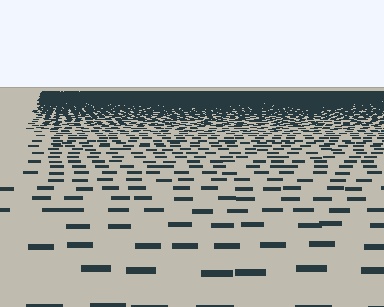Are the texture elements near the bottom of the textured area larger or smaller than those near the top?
Larger. Near the bottom, elements are closer to the viewer and appear at a bigger on-screen size.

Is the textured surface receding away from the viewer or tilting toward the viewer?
The surface is receding away from the viewer. Texture elements get smaller and denser toward the top.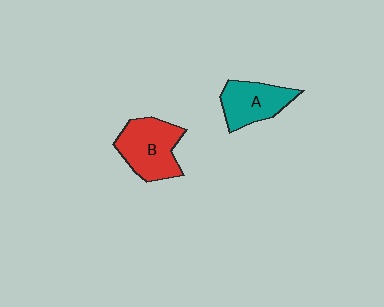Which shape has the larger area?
Shape B (red).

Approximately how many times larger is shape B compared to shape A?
Approximately 1.2 times.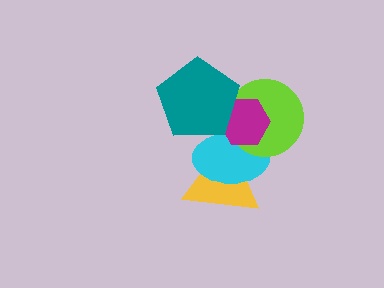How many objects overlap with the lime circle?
3 objects overlap with the lime circle.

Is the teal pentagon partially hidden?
No, no other shape covers it.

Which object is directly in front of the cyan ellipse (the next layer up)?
The lime circle is directly in front of the cyan ellipse.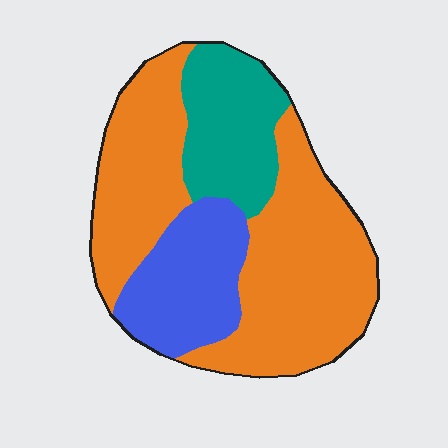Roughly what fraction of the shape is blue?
Blue takes up less than a quarter of the shape.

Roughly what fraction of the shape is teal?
Teal covers 20% of the shape.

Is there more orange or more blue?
Orange.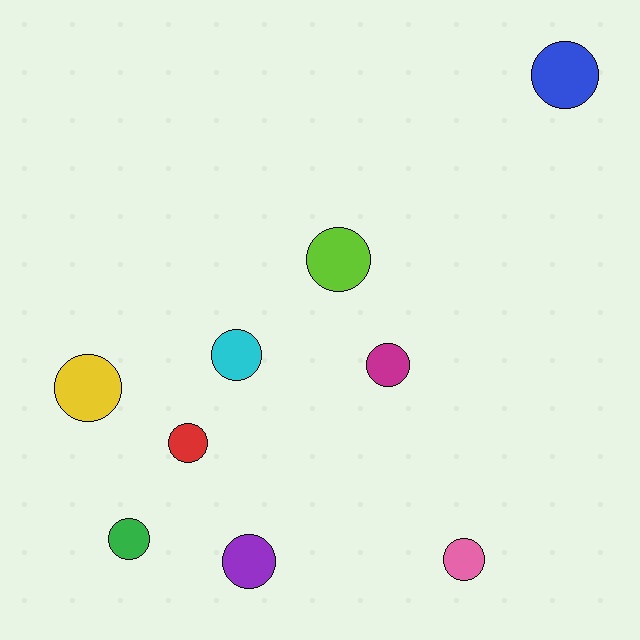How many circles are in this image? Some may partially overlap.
There are 9 circles.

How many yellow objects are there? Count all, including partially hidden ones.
There is 1 yellow object.